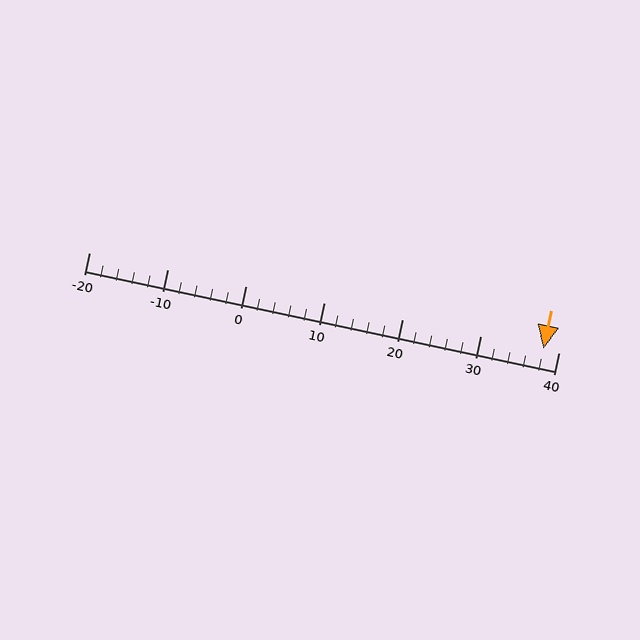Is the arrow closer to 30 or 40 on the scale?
The arrow is closer to 40.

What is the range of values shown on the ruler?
The ruler shows values from -20 to 40.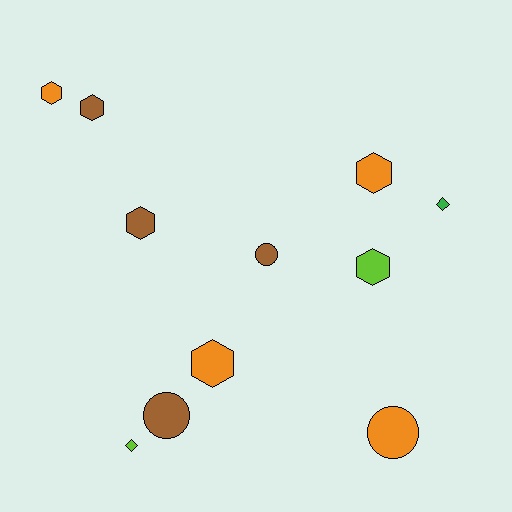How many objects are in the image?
There are 11 objects.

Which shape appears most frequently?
Hexagon, with 6 objects.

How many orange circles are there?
There is 1 orange circle.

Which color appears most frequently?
Orange, with 4 objects.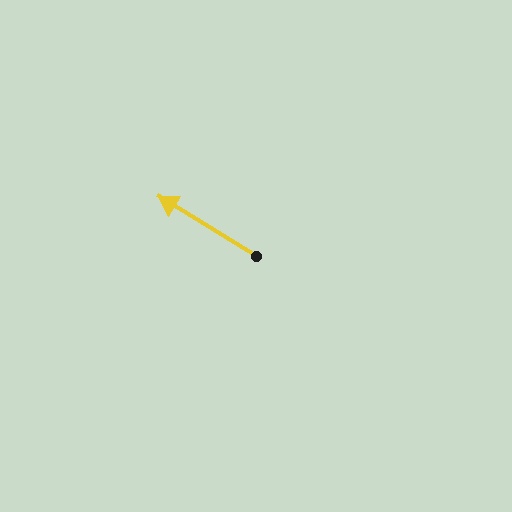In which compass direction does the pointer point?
Northwest.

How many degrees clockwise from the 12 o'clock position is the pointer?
Approximately 301 degrees.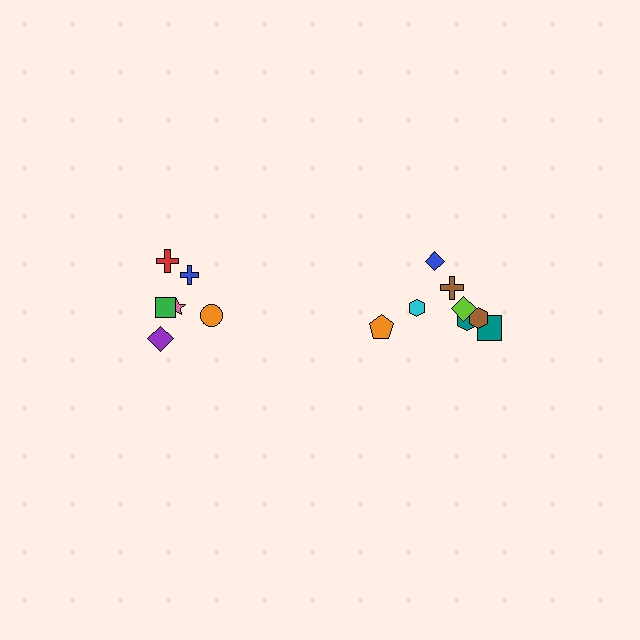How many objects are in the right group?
There are 8 objects.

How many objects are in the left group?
There are 6 objects.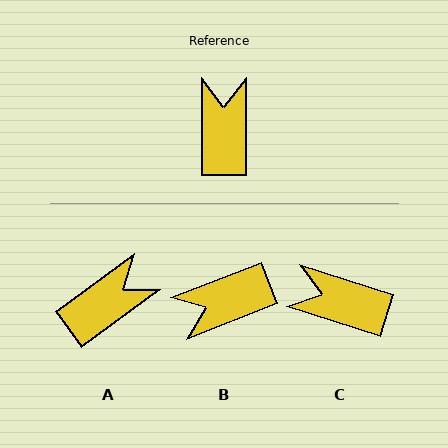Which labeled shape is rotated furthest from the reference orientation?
B, about 111 degrees away.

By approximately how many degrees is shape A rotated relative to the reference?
Approximately 54 degrees clockwise.